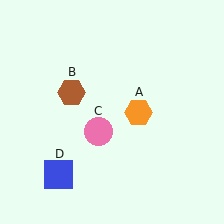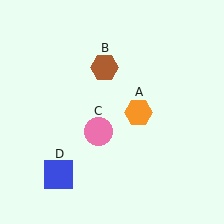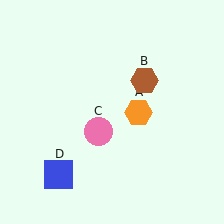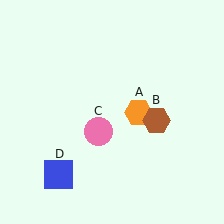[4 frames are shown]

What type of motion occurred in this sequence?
The brown hexagon (object B) rotated clockwise around the center of the scene.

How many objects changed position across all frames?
1 object changed position: brown hexagon (object B).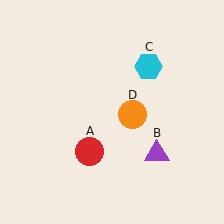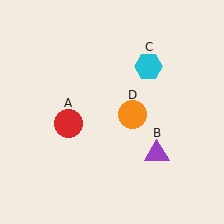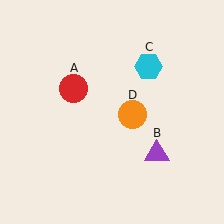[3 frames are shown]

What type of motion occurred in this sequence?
The red circle (object A) rotated clockwise around the center of the scene.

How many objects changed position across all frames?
1 object changed position: red circle (object A).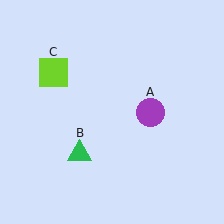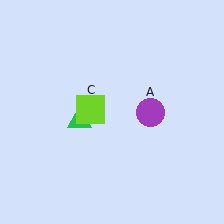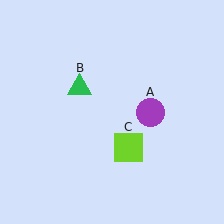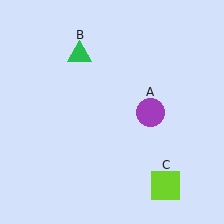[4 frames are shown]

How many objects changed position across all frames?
2 objects changed position: green triangle (object B), lime square (object C).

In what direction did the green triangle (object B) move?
The green triangle (object B) moved up.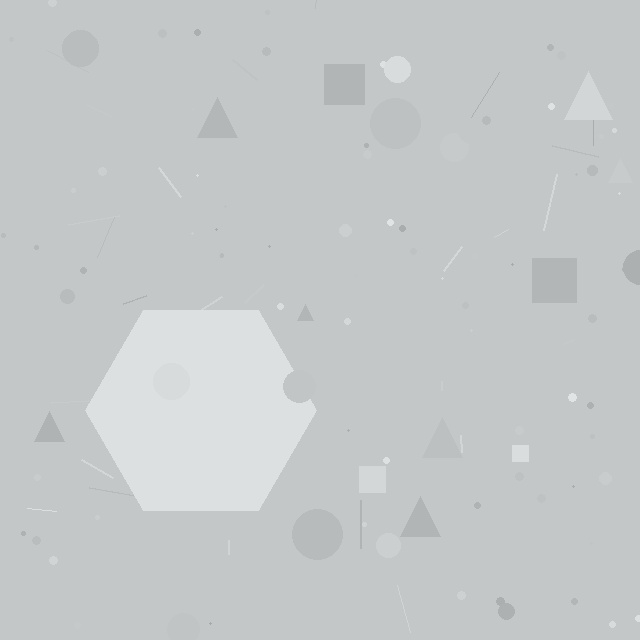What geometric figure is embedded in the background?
A hexagon is embedded in the background.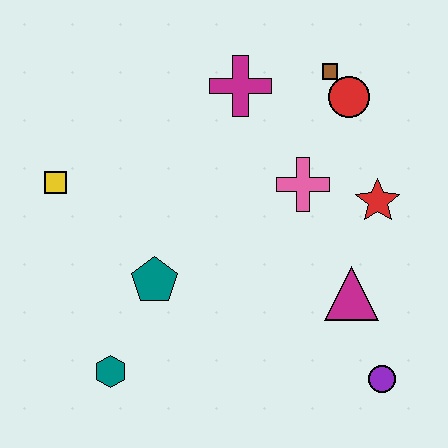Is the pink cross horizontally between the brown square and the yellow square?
Yes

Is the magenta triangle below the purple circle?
No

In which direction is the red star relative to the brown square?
The red star is below the brown square.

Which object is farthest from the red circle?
The teal hexagon is farthest from the red circle.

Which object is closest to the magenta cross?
The brown square is closest to the magenta cross.